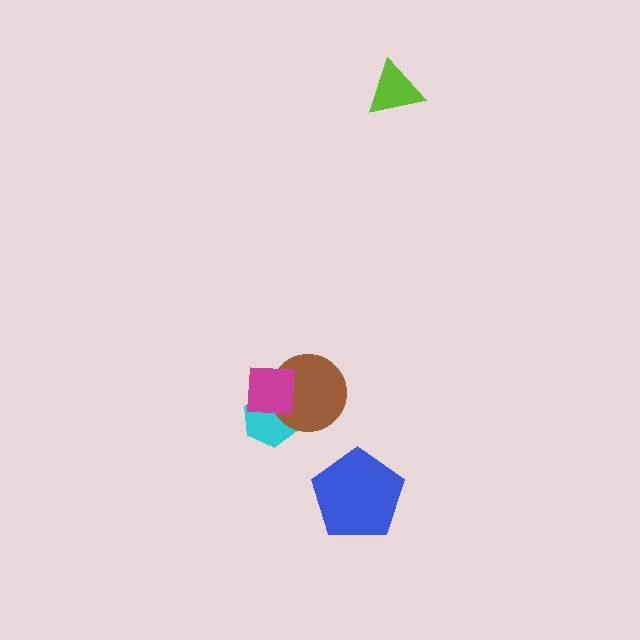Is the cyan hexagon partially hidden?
Yes, it is partially covered by another shape.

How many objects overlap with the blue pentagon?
0 objects overlap with the blue pentagon.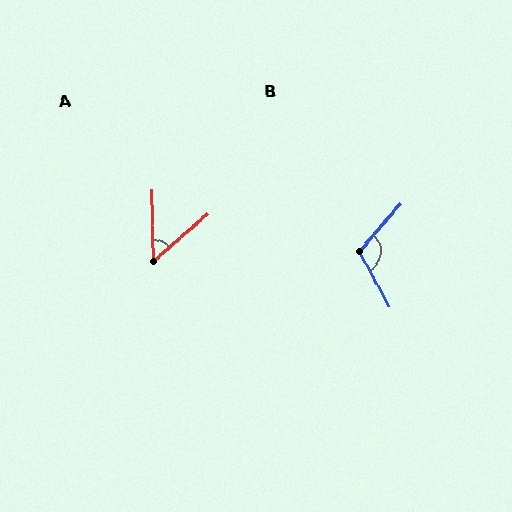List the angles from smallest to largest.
A (51°), B (110°).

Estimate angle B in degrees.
Approximately 110 degrees.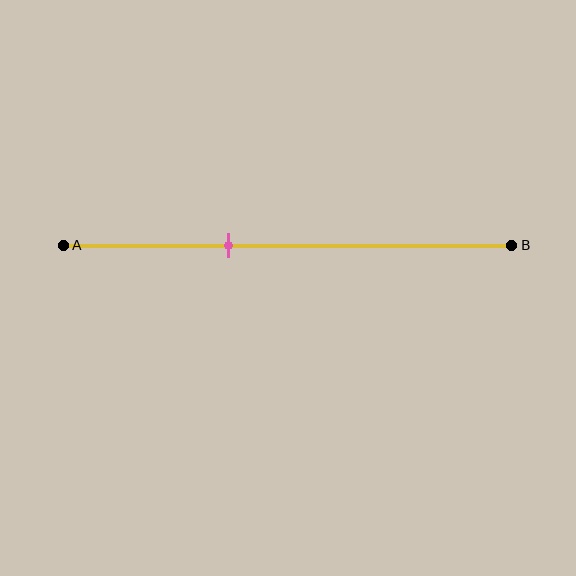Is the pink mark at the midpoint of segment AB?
No, the mark is at about 35% from A, not at the 50% midpoint.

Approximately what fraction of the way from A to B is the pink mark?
The pink mark is approximately 35% of the way from A to B.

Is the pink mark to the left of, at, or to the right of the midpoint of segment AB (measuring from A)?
The pink mark is to the left of the midpoint of segment AB.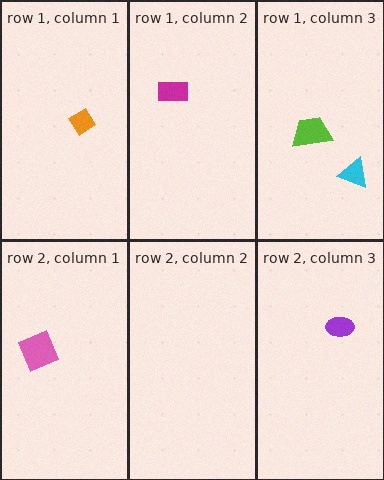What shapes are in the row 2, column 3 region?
The purple ellipse.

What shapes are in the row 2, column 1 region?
The pink square.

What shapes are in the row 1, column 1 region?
The orange diamond.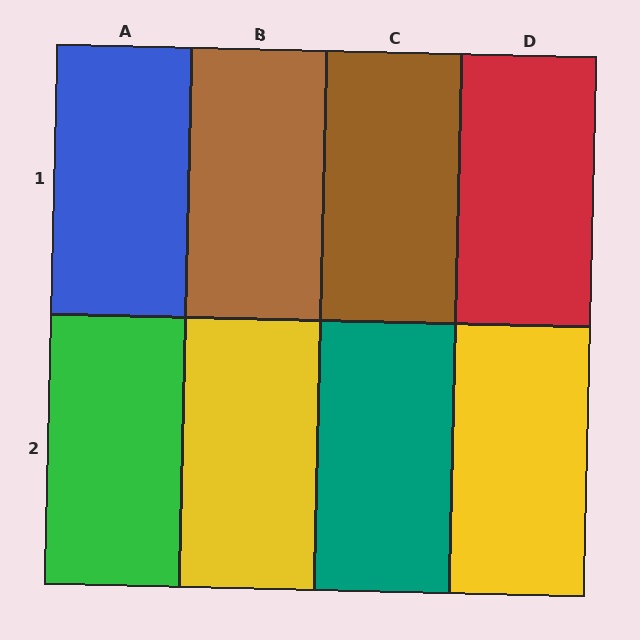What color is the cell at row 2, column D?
Yellow.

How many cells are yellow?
2 cells are yellow.